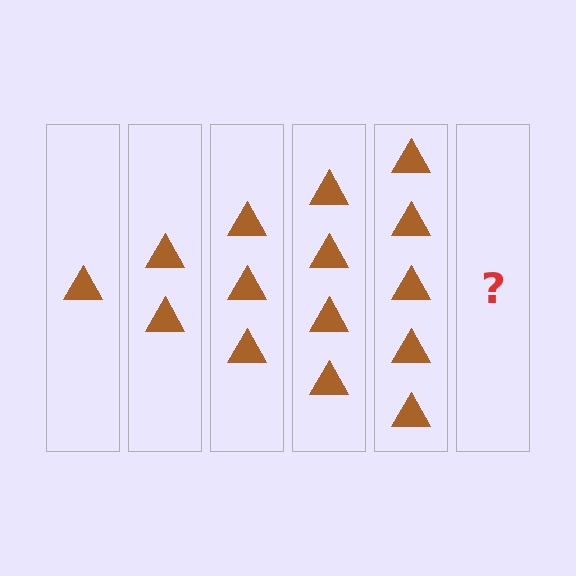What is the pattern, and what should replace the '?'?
The pattern is that each step adds one more triangle. The '?' should be 6 triangles.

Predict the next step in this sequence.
The next step is 6 triangles.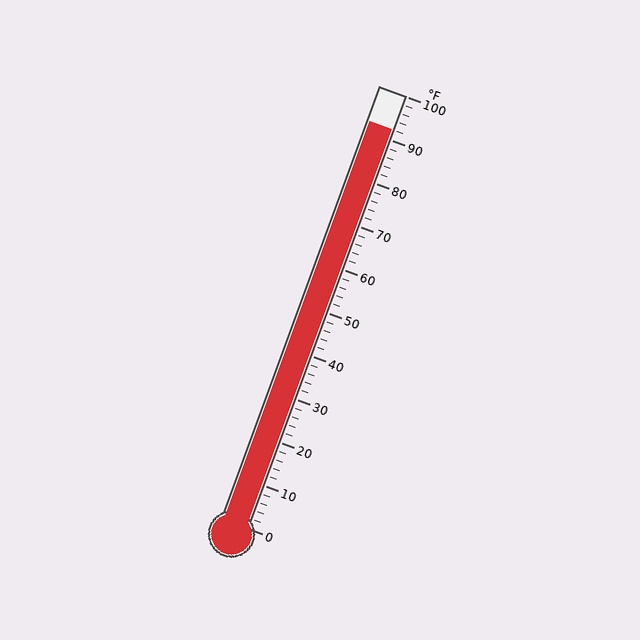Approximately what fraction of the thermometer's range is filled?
The thermometer is filled to approximately 90% of its range.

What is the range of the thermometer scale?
The thermometer scale ranges from 0°F to 100°F.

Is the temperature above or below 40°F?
The temperature is above 40°F.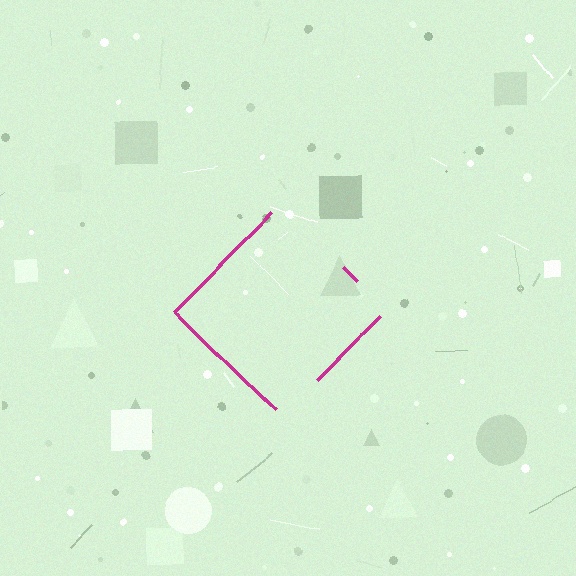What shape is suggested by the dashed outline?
The dashed outline suggests a diamond.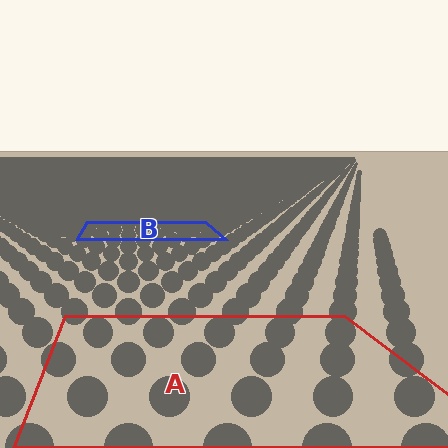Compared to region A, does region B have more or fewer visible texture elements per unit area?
Region B has more texture elements per unit area — they are packed more densely because it is farther away.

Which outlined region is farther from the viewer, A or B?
Region B is farther from the viewer — the texture elements inside it appear smaller and more densely packed.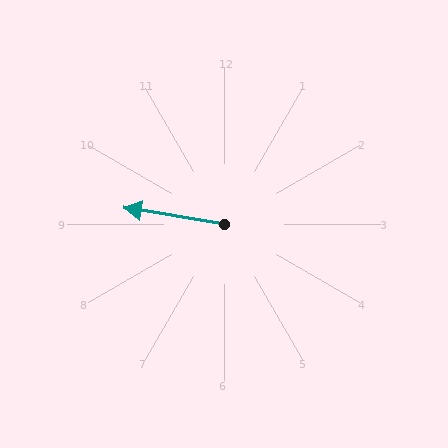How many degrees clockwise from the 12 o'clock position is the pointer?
Approximately 279 degrees.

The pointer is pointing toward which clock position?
Roughly 9 o'clock.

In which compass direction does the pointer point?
West.